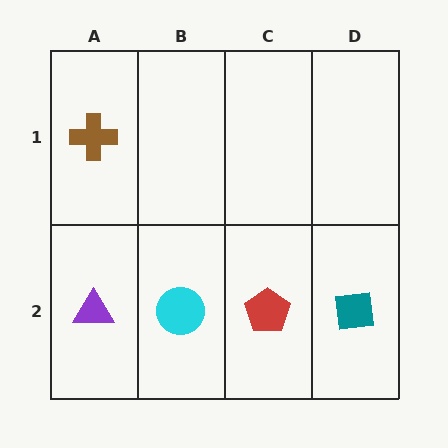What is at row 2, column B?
A cyan circle.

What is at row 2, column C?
A red pentagon.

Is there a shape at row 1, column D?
No, that cell is empty.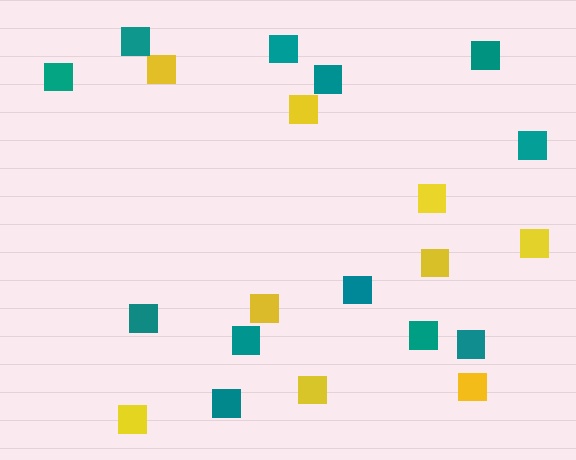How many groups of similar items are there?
There are 2 groups: one group of yellow squares (9) and one group of teal squares (12).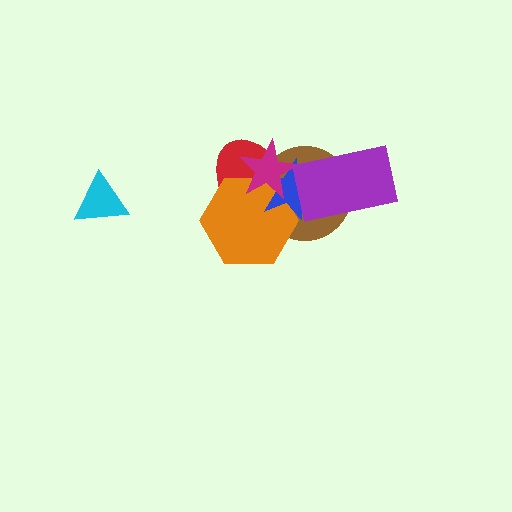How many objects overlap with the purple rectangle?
2 objects overlap with the purple rectangle.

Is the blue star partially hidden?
Yes, it is partially covered by another shape.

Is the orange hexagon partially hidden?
Yes, it is partially covered by another shape.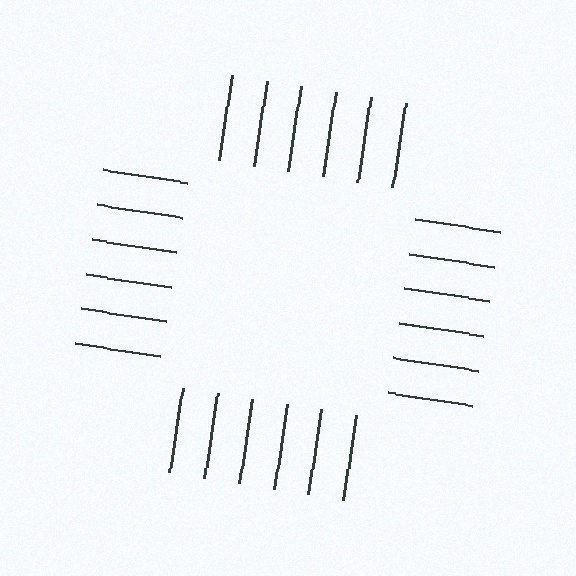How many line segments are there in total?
24 — 6 along each of the 4 edges.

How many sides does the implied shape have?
4 sides — the line-ends trace a square.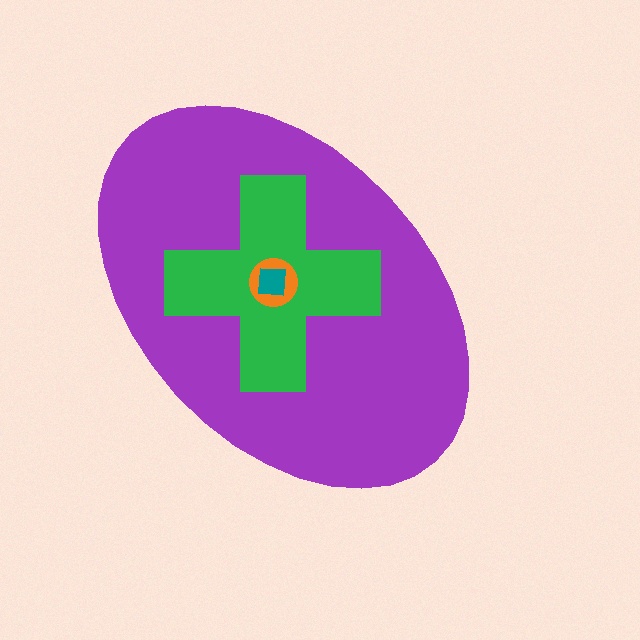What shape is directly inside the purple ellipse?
The green cross.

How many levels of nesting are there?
4.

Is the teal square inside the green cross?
Yes.